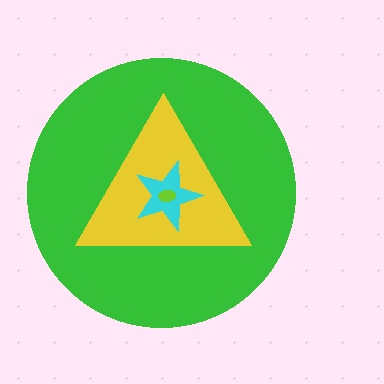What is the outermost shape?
The green circle.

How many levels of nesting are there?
4.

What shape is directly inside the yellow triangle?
The cyan star.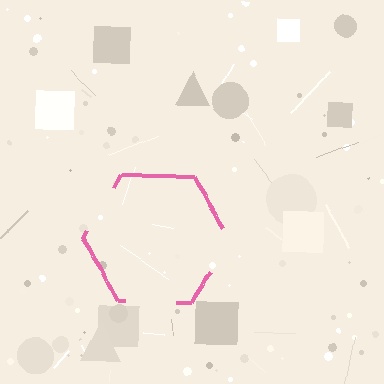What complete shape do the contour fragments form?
The contour fragments form a hexagon.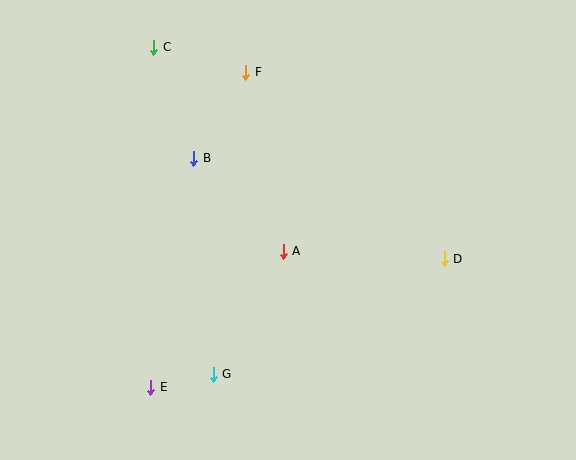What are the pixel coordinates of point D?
Point D is at (444, 259).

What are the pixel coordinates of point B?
Point B is at (194, 158).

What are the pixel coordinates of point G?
Point G is at (213, 374).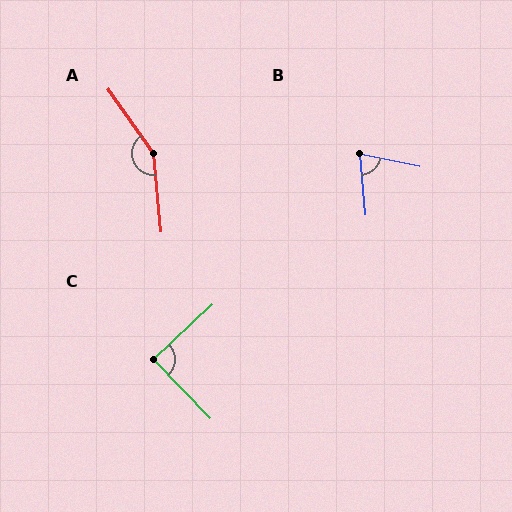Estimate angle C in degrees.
Approximately 89 degrees.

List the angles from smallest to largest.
B (73°), C (89°), A (151°).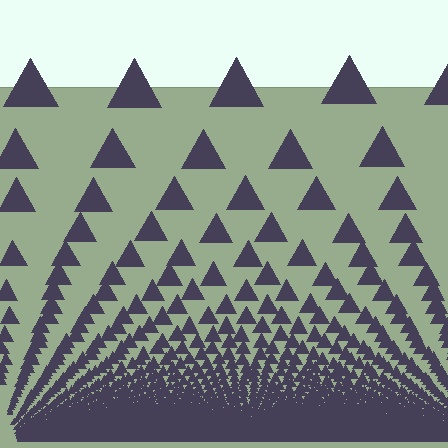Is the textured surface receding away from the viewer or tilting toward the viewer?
The surface appears to tilt toward the viewer. Texture elements get larger and sparser toward the top.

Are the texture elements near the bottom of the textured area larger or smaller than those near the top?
Smaller. The gradient is inverted — elements near the bottom are smaller and denser.